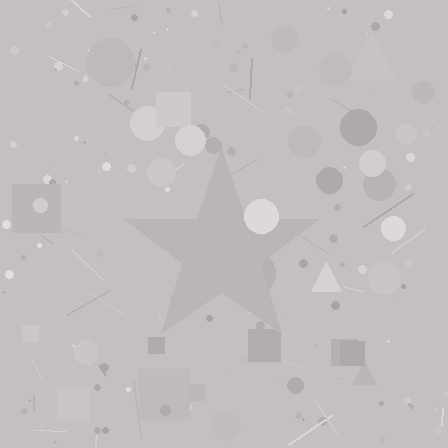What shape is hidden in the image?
A star is hidden in the image.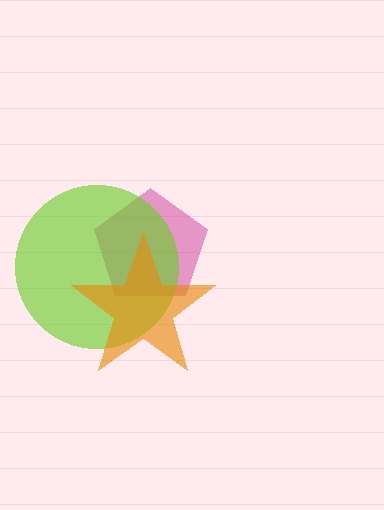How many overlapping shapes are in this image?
There are 3 overlapping shapes in the image.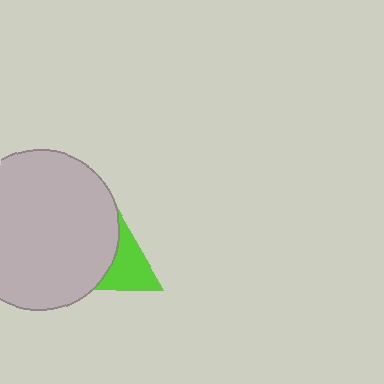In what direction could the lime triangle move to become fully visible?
The lime triangle could move right. That would shift it out from behind the light gray circle entirely.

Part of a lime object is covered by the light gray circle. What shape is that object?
It is a triangle.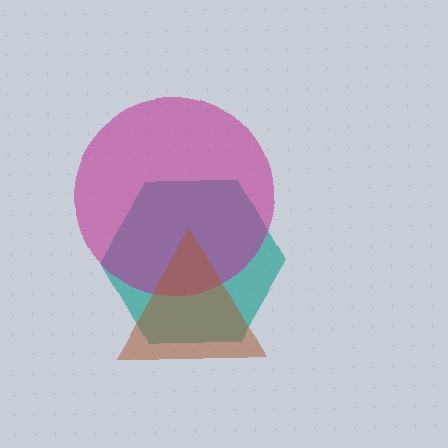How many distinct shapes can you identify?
There are 3 distinct shapes: a teal hexagon, a magenta circle, a brown triangle.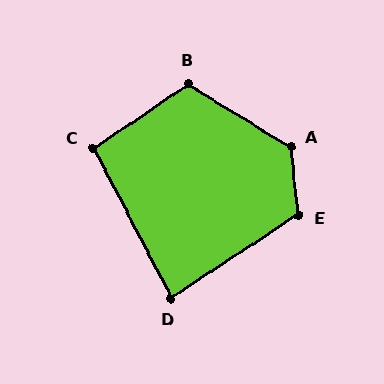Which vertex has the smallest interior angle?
D, at approximately 84 degrees.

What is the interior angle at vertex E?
Approximately 117 degrees (obtuse).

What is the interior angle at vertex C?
Approximately 97 degrees (obtuse).